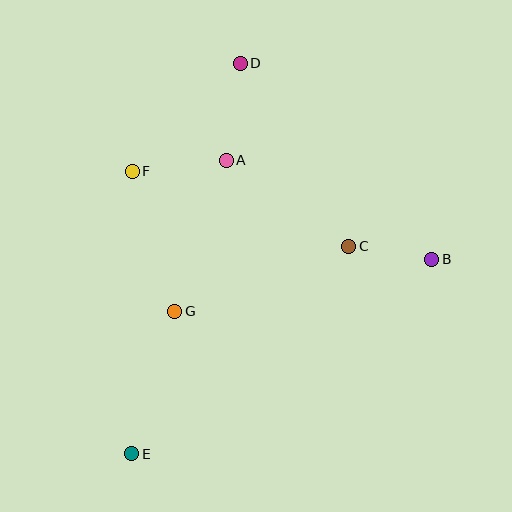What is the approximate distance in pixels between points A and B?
The distance between A and B is approximately 228 pixels.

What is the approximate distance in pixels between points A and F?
The distance between A and F is approximately 95 pixels.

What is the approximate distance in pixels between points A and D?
The distance between A and D is approximately 98 pixels.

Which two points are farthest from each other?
Points D and E are farthest from each other.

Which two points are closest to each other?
Points B and C are closest to each other.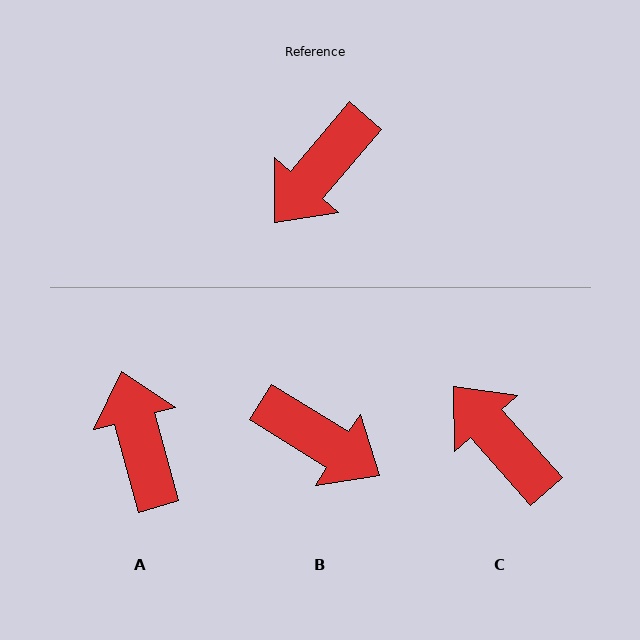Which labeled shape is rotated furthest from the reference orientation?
A, about 124 degrees away.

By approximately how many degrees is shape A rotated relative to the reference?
Approximately 124 degrees clockwise.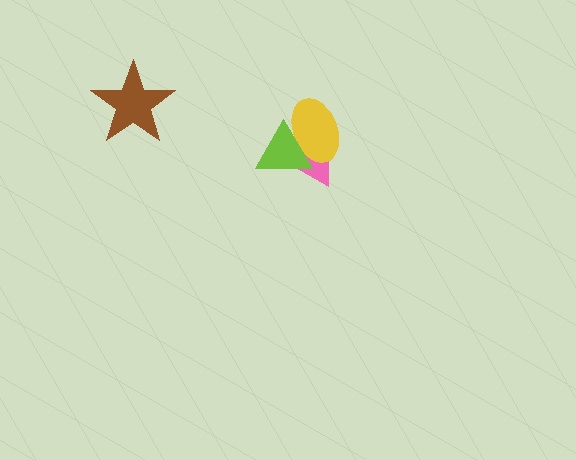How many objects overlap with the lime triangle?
2 objects overlap with the lime triangle.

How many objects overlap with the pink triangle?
2 objects overlap with the pink triangle.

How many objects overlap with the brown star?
0 objects overlap with the brown star.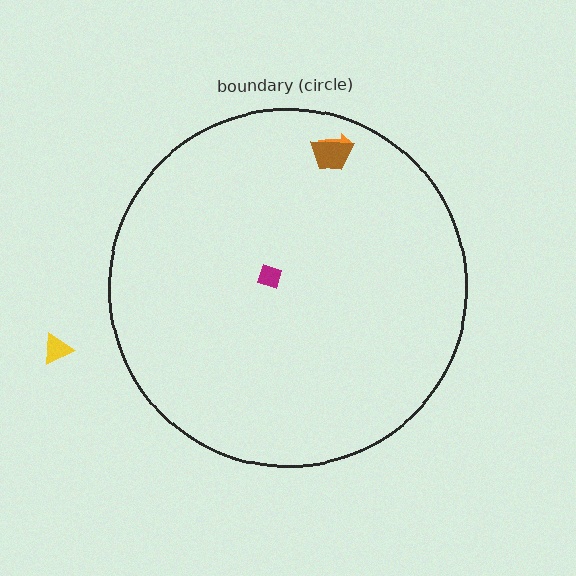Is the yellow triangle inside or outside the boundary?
Outside.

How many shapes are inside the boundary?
3 inside, 1 outside.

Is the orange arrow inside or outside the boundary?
Inside.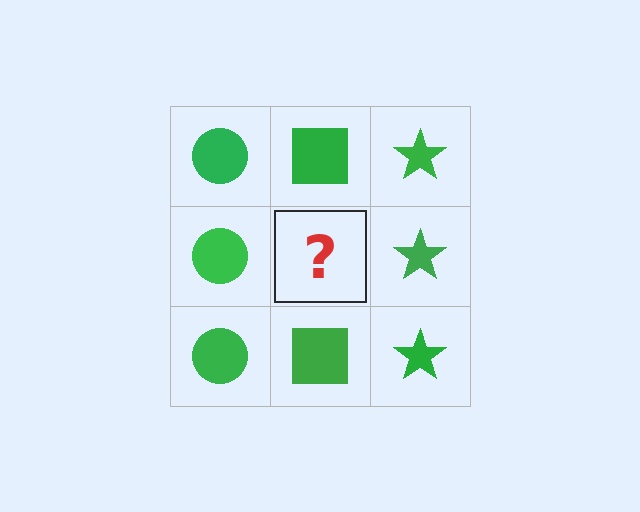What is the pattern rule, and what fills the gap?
The rule is that each column has a consistent shape. The gap should be filled with a green square.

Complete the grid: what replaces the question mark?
The question mark should be replaced with a green square.